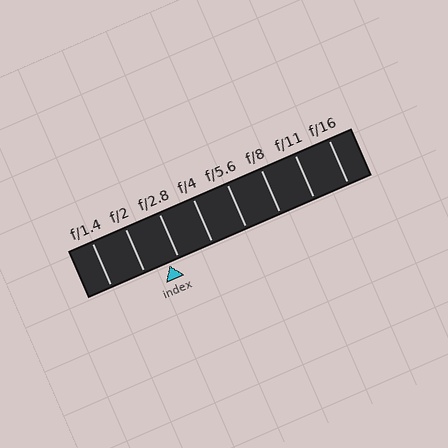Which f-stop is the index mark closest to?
The index mark is closest to f/2.8.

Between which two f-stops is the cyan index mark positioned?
The index mark is between f/2 and f/2.8.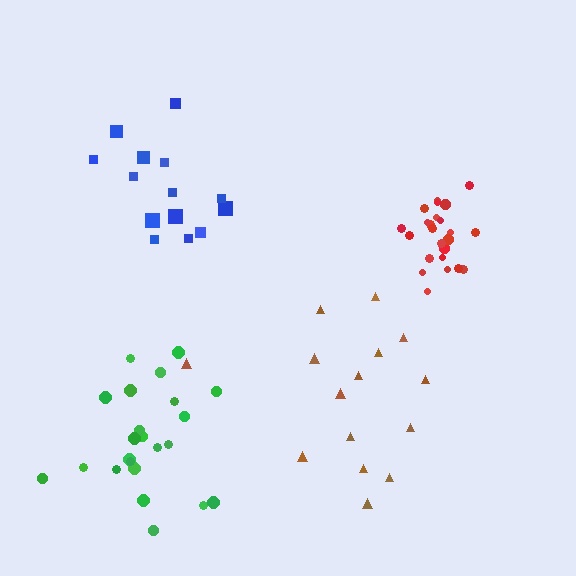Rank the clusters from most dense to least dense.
red, green, blue, brown.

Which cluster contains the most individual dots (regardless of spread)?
Red (24).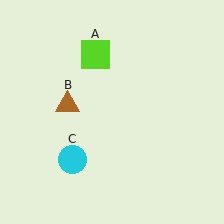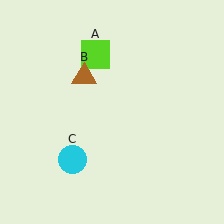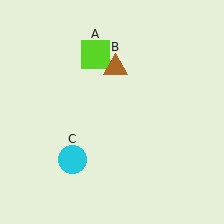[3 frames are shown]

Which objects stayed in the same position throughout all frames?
Lime square (object A) and cyan circle (object C) remained stationary.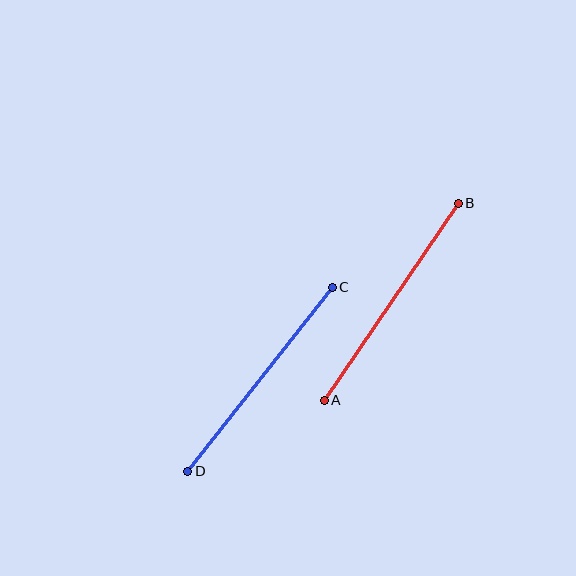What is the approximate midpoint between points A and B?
The midpoint is at approximately (391, 302) pixels.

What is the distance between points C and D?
The distance is approximately 234 pixels.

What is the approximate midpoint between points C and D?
The midpoint is at approximately (260, 379) pixels.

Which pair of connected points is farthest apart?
Points A and B are farthest apart.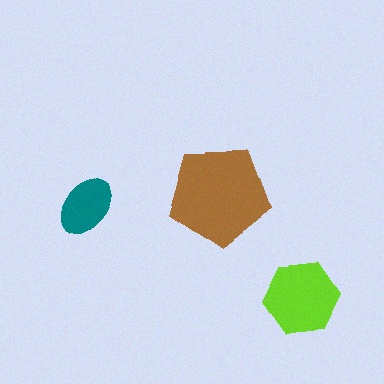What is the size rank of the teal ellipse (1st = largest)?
3rd.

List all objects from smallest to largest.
The teal ellipse, the lime hexagon, the brown pentagon.